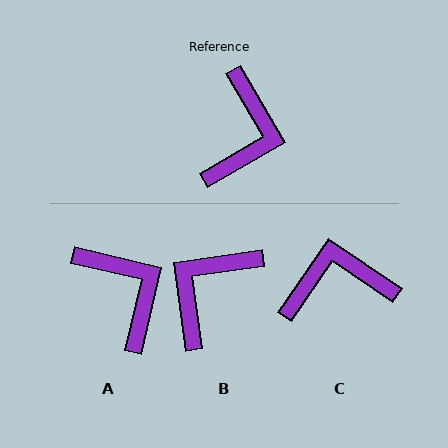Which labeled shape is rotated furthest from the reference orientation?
B, about 158 degrees away.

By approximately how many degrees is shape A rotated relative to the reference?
Approximately 47 degrees counter-clockwise.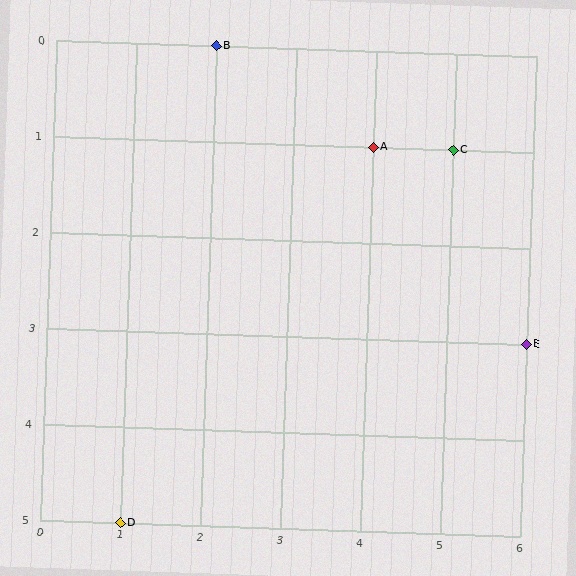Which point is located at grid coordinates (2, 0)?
Point B is at (2, 0).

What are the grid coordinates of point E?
Point E is at grid coordinates (6, 3).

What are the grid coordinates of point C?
Point C is at grid coordinates (5, 1).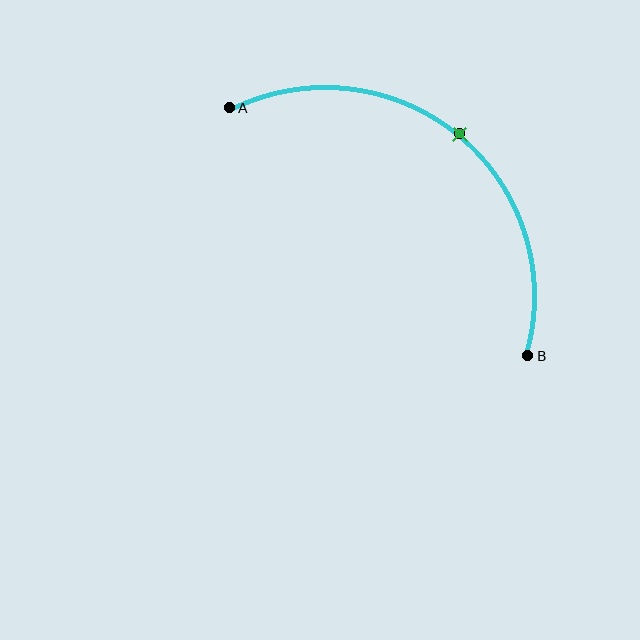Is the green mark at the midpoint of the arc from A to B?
Yes. The green mark lies on the arc at equal arc-length from both A and B — it is the arc midpoint.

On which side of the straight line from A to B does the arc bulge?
The arc bulges above and to the right of the straight line connecting A and B.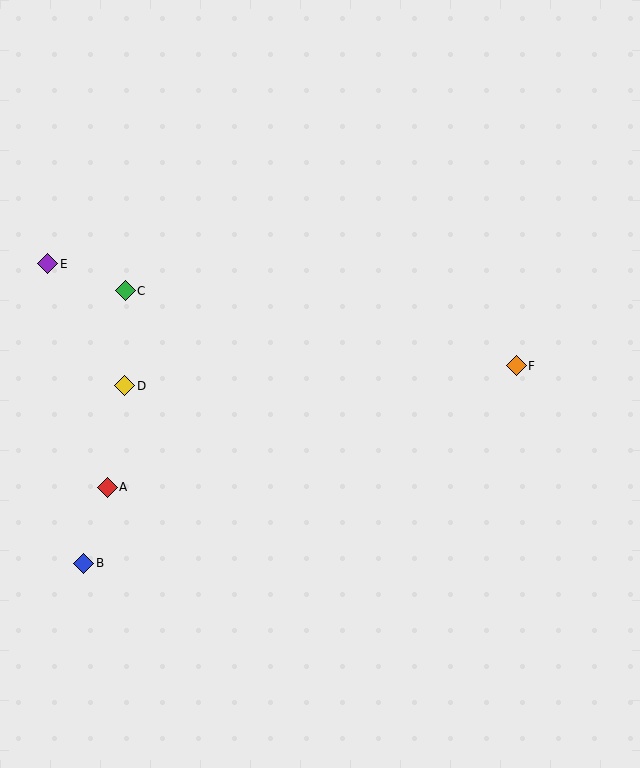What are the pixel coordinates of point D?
Point D is at (125, 386).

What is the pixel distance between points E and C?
The distance between E and C is 82 pixels.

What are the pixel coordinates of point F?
Point F is at (516, 366).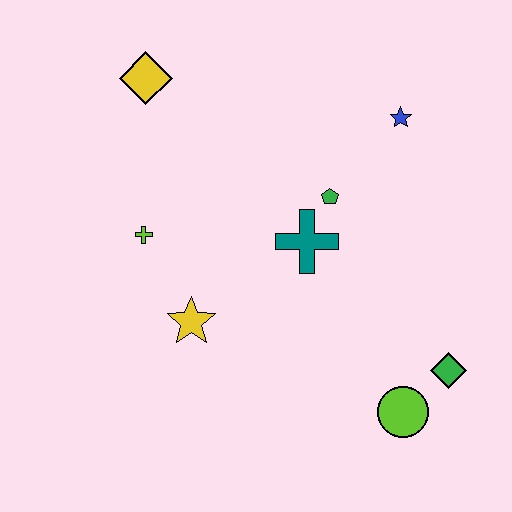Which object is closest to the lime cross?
The yellow star is closest to the lime cross.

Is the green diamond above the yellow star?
No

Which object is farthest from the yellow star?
The blue star is farthest from the yellow star.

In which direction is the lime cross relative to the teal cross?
The lime cross is to the left of the teal cross.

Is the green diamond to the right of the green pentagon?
Yes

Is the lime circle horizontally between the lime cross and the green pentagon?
No